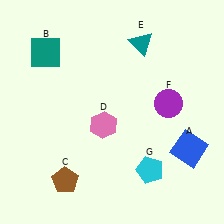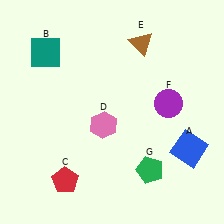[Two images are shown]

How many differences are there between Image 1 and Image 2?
There are 3 differences between the two images.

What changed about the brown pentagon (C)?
In Image 1, C is brown. In Image 2, it changed to red.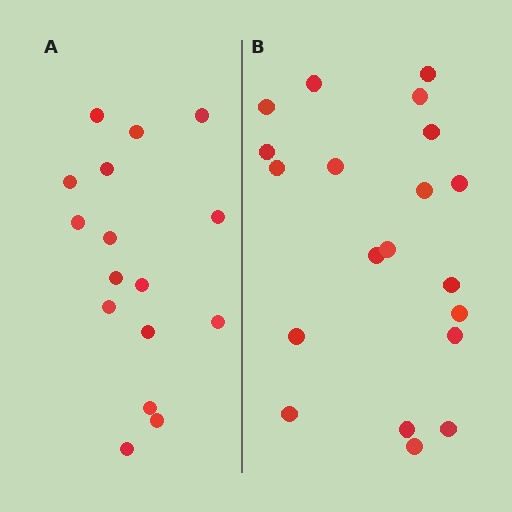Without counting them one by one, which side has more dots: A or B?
Region B (the right region) has more dots.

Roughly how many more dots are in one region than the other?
Region B has about 4 more dots than region A.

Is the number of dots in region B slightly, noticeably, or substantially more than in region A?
Region B has noticeably more, but not dramatically so. The ratio is roughly 1.2 to 1.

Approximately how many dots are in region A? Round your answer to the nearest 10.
About 20 dots. (The exact count is 16, which rounds to 20.)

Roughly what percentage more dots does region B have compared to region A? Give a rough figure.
About 25% more.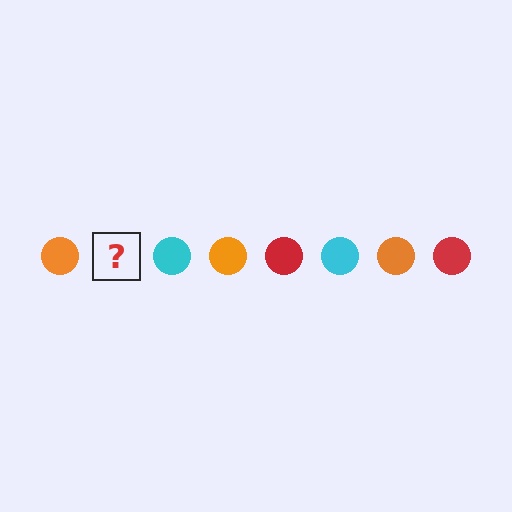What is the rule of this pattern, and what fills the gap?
The rule is that the pattern cycles through orange, red, cyan circles. The gap should be filled with a red circle.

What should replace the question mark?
The question mark should be replaced with a red circle.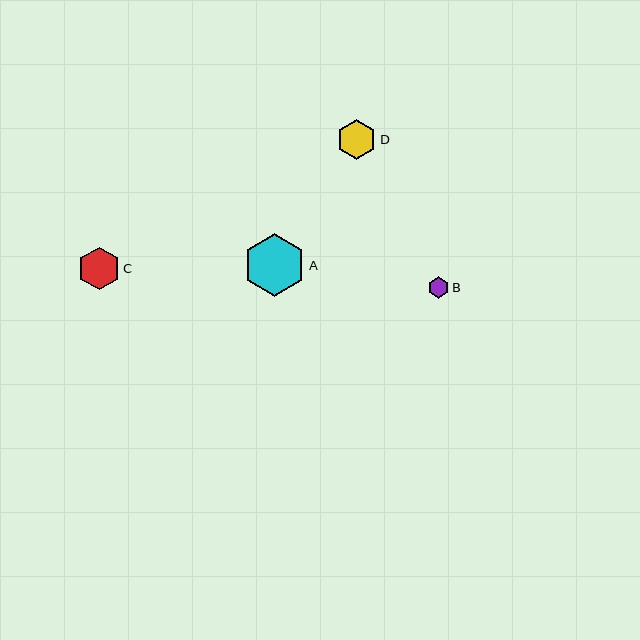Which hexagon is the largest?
Hexagon A is the largest with a size of approximately 62 pixels.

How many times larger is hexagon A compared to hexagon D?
Hexagon A is approximately 1.6 times the size of hexagon D.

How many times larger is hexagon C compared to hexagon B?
Hexagon C is approximately 2.0 times the size of hexagon B.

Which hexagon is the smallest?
Hexagon B is the smallest with a size of approximately 21 pixels.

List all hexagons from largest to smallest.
From largest to smallest: A, C, D, B.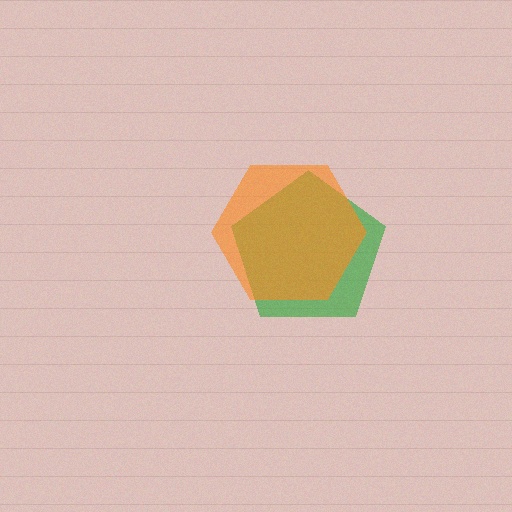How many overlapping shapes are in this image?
There are 2 overlapping shapes in the image.